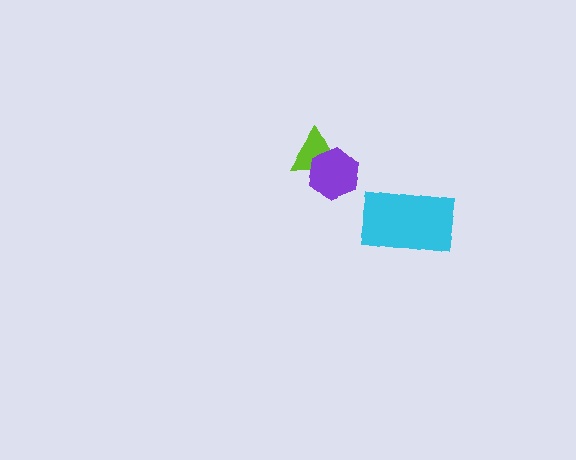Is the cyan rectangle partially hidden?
No, no other shape covers it.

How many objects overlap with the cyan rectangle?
0 objects overlap with the cyan rectangle.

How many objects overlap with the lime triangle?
1 object overlaps with the lime triangle.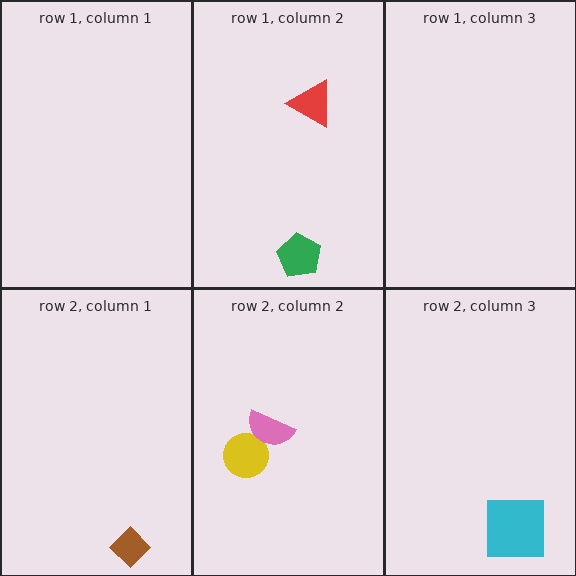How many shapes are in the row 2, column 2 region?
2.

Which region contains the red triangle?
The row 1, column 2 region.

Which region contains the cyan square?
The row 2, column 3 region.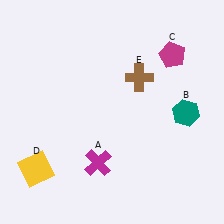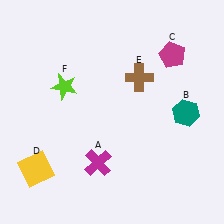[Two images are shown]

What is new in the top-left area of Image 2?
A lime star (F) was added in the top-left area of Image 2.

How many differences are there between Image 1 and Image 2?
There is 1 difference between the two images.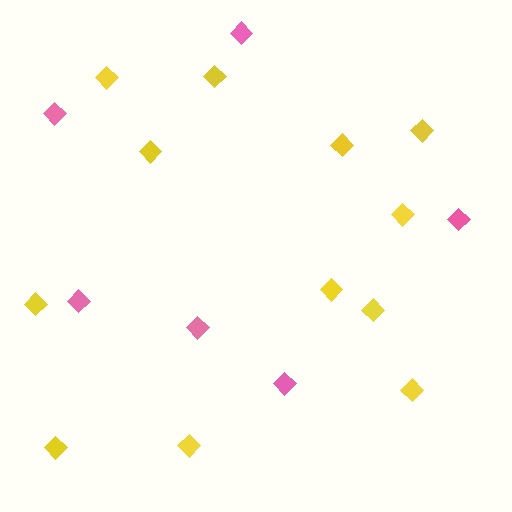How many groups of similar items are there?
There are 2 groups: one group of pink diamonds (6) and one group of yellow diamonds (12).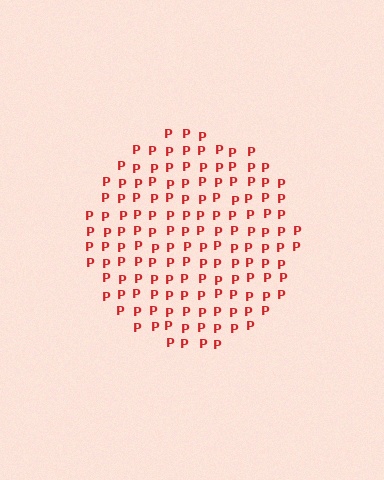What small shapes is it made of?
It is made of small letter P's.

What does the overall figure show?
The overall figure shows a circle.